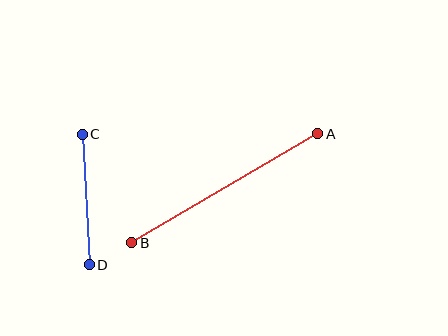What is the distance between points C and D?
The distance is approximately 131 pixels.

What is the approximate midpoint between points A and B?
The midpoint is at approximately (225, 188) pixels.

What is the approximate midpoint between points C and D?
The midpoint is at approximately (86, 199) pixels.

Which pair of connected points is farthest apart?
Points A and B are farthest apart.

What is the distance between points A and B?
The distance is approximately 216 pixels.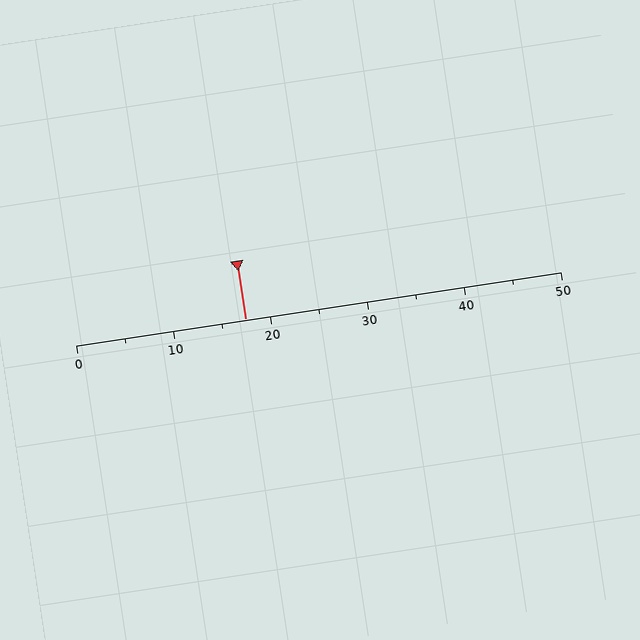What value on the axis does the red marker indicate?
The marker indicates approximately 17.5.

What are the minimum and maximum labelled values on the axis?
The axis runs from 0 to 50.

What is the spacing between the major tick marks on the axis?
The major ticks are spaced 10 apart.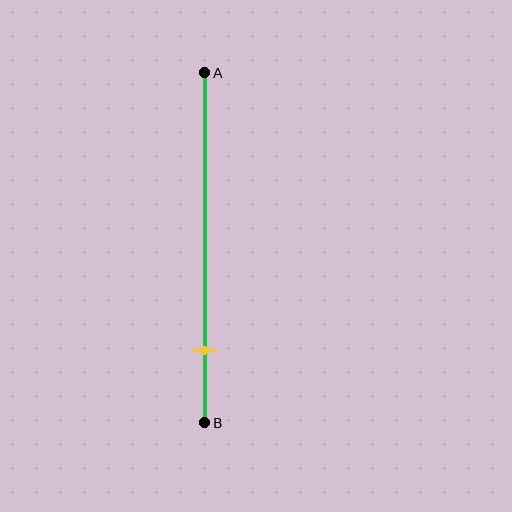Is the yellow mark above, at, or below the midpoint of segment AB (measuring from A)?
The yellow mark is below the midpoint of segment AB.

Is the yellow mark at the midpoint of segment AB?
No, the mark is at about 80% from A, not at the 50% midpoint.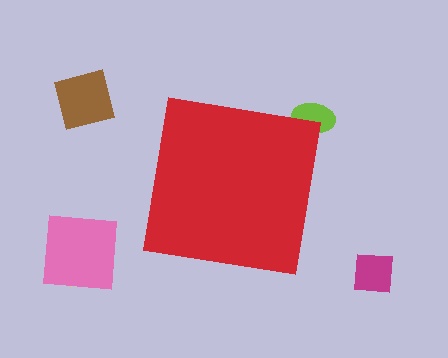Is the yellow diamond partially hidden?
No, the yellow diamond is fully visible.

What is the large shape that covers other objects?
A red square.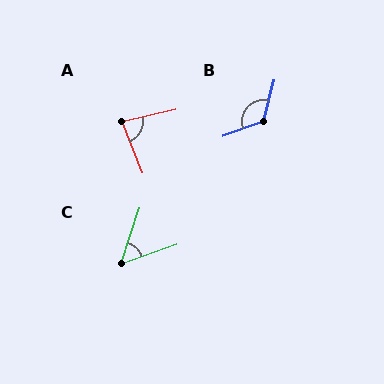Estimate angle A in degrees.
Approximately 81 degrees.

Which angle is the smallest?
C, at approximately 52 degrees.